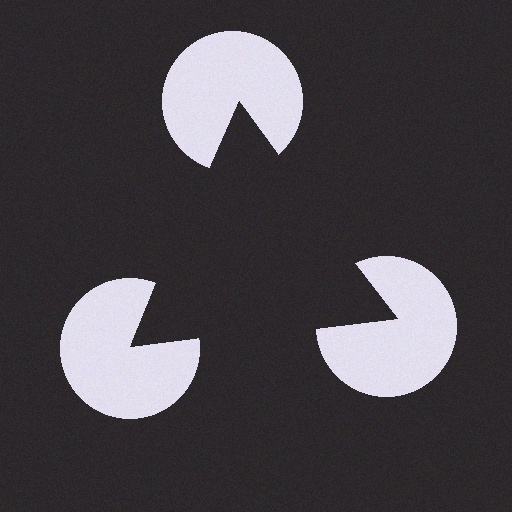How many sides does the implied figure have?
3 sides.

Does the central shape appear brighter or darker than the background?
It typically appears slightly darker than the background, even though no actual brightness change is drawn.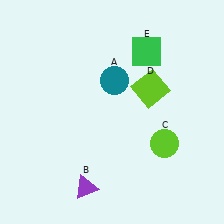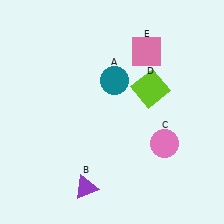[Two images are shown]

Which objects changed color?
C changed from lime to pink. E changed from green to pink.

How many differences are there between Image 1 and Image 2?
There are 2 differences between the two images.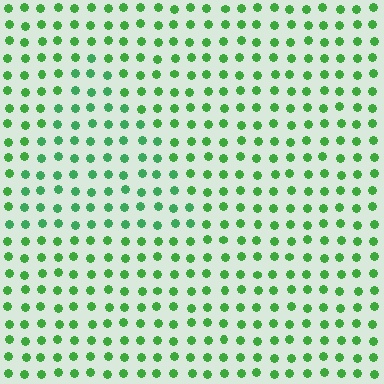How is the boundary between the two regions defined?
The boundary is defined purely by a slight shift in hue (about 18 degrees). Spacing, size, and orientation are identical on both sides.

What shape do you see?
I see a triangle.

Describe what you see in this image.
The image is filled with small green elements in a uniform arrangement. A triangle-shaped region is visible where the elements are tinted to a slightly different hue, forming a subtle color boundary.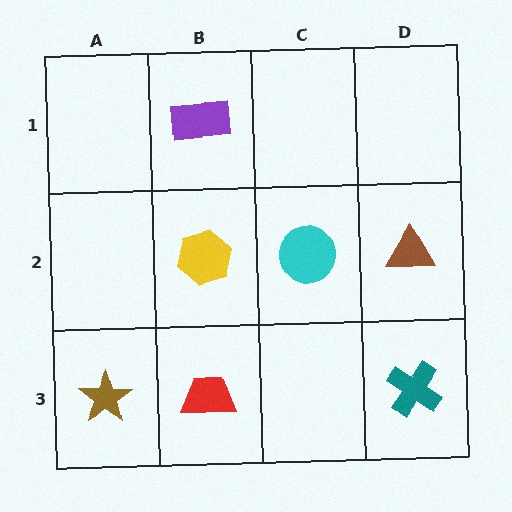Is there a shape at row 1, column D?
No, that cell is empty.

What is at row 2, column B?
A yellow hexagon.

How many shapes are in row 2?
3 shapes.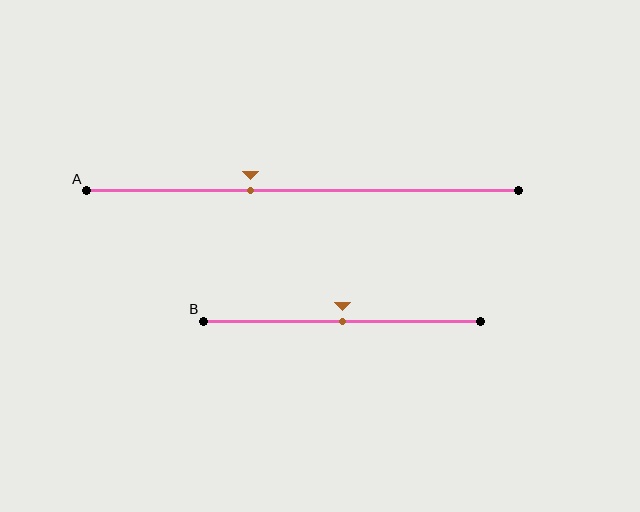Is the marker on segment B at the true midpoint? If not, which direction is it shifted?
Yes, the marker on segment B is at the true midpoint.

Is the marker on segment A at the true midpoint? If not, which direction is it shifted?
No, the marker on segment A is shifted to the left by about 12% of the segment length.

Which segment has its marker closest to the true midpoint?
Segment B has its marker closest to the true midpoint.